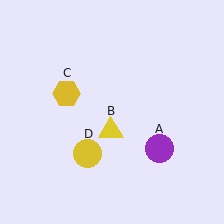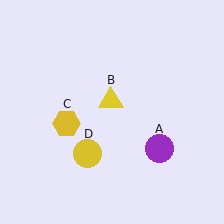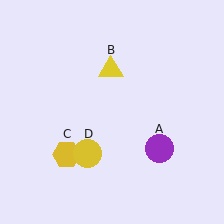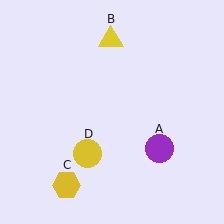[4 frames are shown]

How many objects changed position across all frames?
2 objects changed position: yellow triangle (object B), yellow hexagon (object C).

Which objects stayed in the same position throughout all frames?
Purple circle (object A) and yellow circle (object D) remained stationary.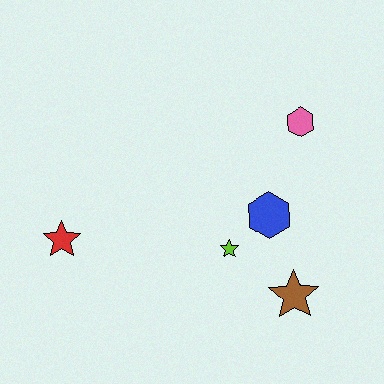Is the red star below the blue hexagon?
Yes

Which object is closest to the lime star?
The blue hexagon is closest to the lime star.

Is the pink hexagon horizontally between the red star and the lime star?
No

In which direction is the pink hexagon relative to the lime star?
The pink hexagon is above the lime star.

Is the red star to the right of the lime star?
No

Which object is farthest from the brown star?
The red star is farthest from the brown star.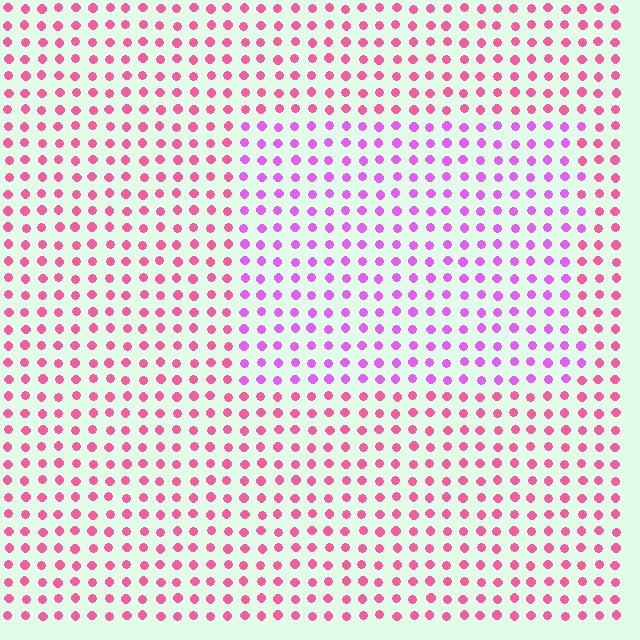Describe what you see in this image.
The image is filled with small pink elements in a uniform arrangement. A rectangle-shaped region is visible where the elements are tinted to a slightly different hue, forming a subtle color boundary.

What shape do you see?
I see a rectangle.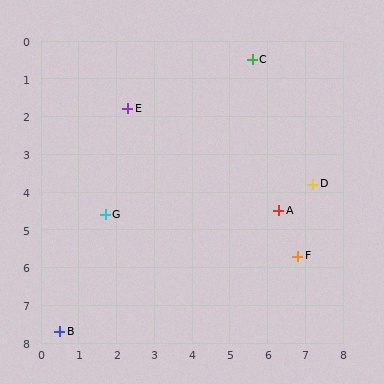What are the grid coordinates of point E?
Point E is at approximately (2.3, 1.8).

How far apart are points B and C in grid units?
Points B and C are about 8.8 grid units apart.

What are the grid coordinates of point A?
Point A is at approximately (6.3, 4.5).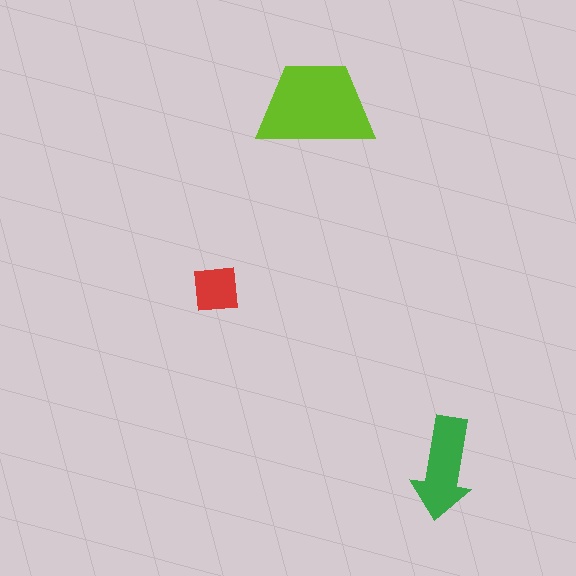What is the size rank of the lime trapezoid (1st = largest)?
1st.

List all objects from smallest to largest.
The red square, the green arrow, the lime trapezoid.